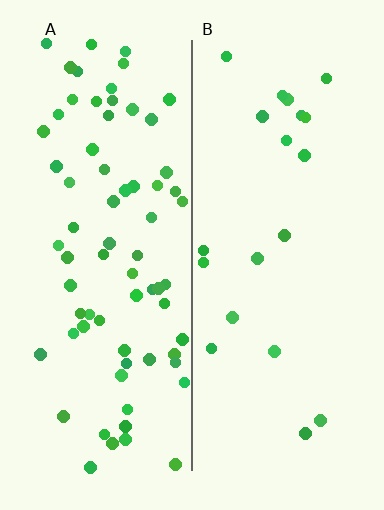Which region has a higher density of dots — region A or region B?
A (the left).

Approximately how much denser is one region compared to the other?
Approximately 3.5× — region A over region B.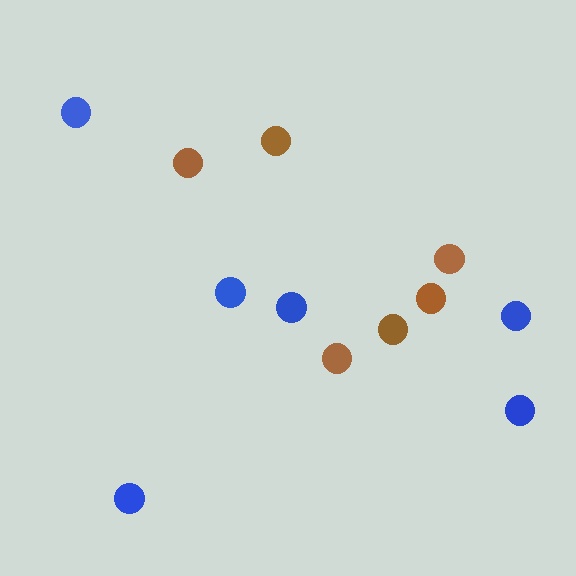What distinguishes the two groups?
There are 2 groups: one group of blue circles (6) and one group of brown circles (6).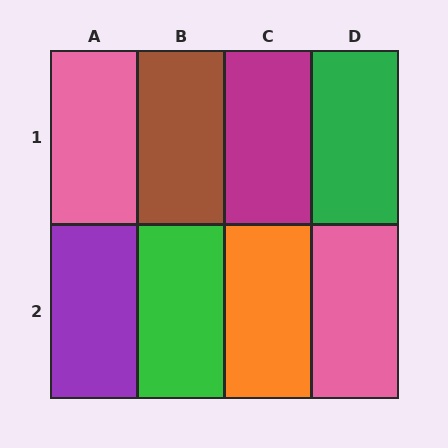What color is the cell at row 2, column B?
Green.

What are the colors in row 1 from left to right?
Pink, brown, magenta, green.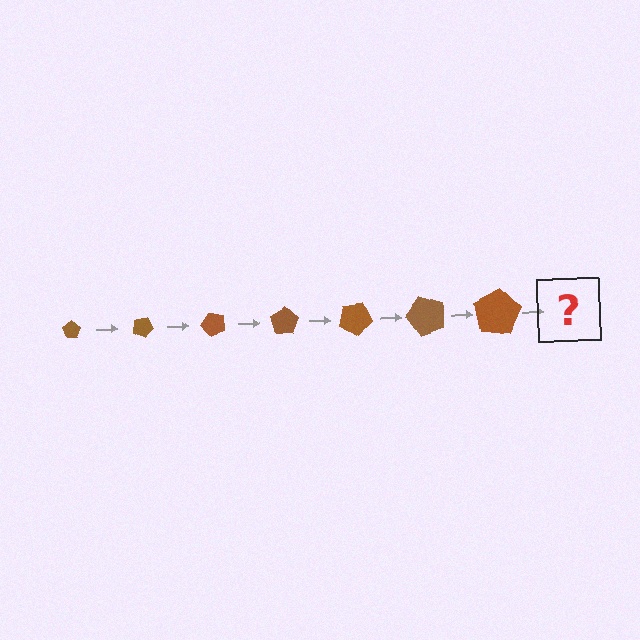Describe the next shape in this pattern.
It should be a pentagon, larger than the previous one and rotated 175 degrees from the start.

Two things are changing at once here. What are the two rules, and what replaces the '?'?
The two rules are that the pentagon grows larger each step and it rotates 25 degrees each step. The '?' should be a pentagon, larger than the previous one and rotated 175 degrees from the start.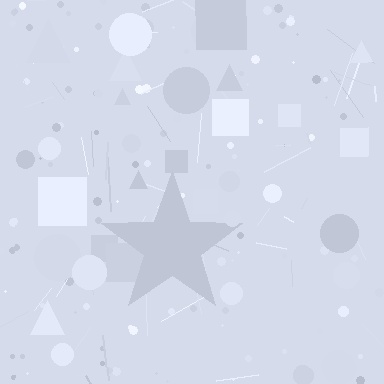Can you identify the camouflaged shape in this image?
The camouflaged shape is a star.